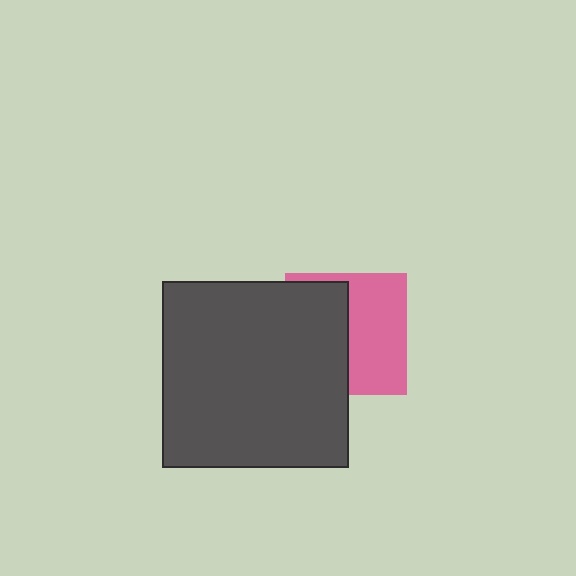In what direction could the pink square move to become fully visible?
The pink square could move right. That would shift it out from behind the dark gray square entirely.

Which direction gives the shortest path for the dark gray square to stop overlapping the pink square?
Moving left gives the shortest separation.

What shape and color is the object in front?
The object in front is a dark gray square.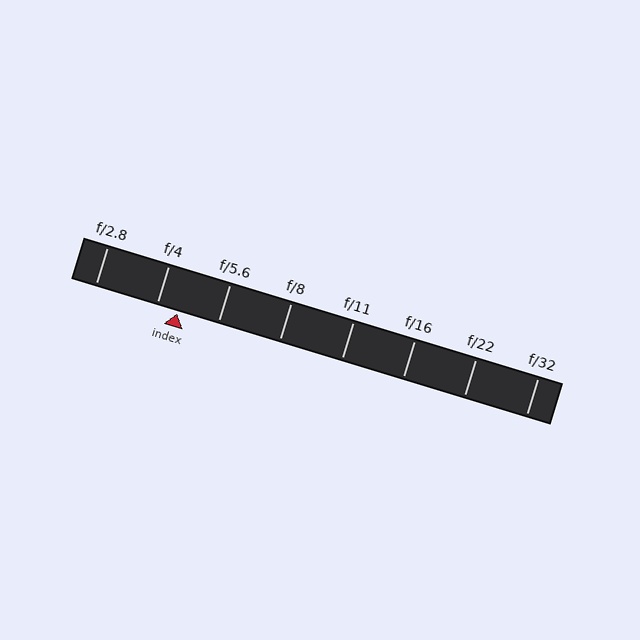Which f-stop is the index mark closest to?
The index mark is closest to f/4.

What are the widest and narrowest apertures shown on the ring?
The widest aperture shown is f/2.8 and the narrowest is f/32.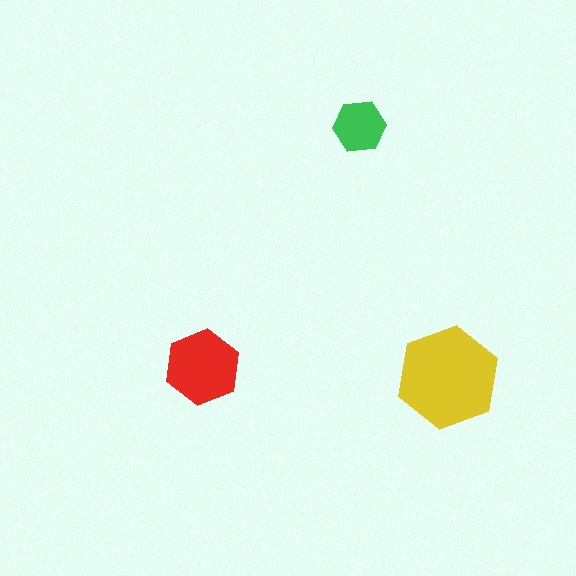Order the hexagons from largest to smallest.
the yellow one, the red one, the green one.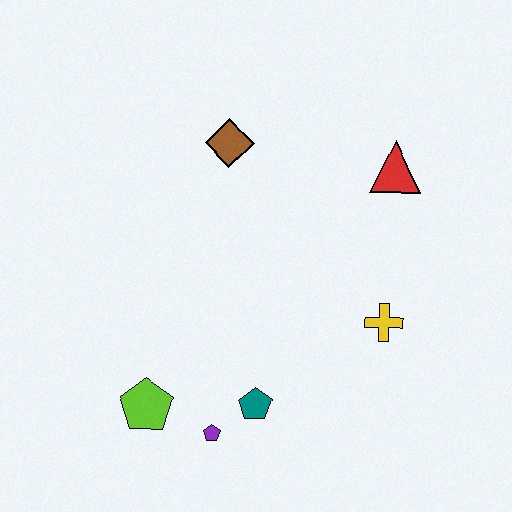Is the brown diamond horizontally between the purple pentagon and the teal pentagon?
Yes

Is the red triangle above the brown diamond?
No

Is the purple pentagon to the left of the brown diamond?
Yes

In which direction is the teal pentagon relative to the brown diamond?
The teal pentagon is below the brown diamond.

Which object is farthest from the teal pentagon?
The red triangle is farthest from the teal pentagon.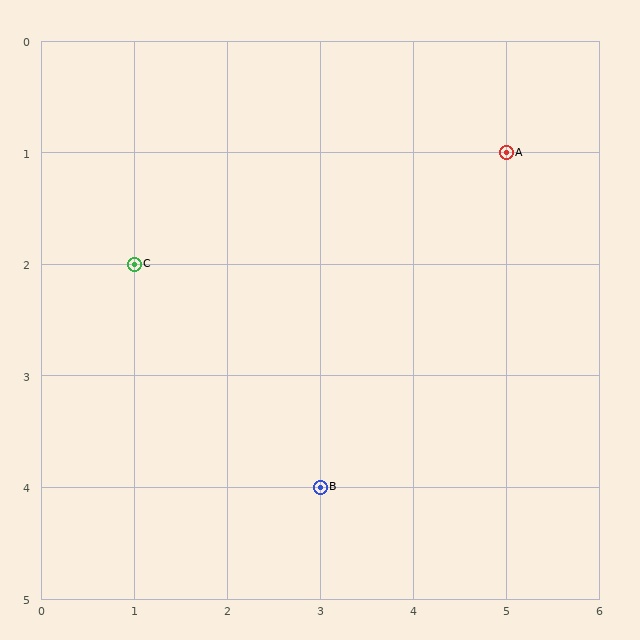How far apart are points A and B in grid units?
Points A and B are 2 columns and 3 rows apart (about 3.6 grid units diagonally).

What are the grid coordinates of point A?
Point A is at grid coordinates (5, 1).